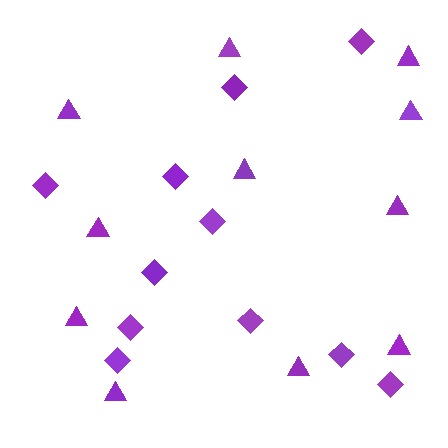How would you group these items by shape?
There are 2 groups: one group of triangles (11) and one group of diamonds (11).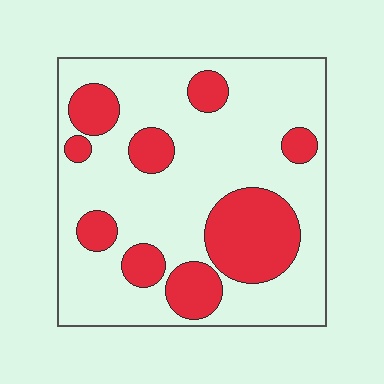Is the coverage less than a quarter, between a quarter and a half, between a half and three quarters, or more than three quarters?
Between a quarter and a half.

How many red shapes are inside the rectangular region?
9.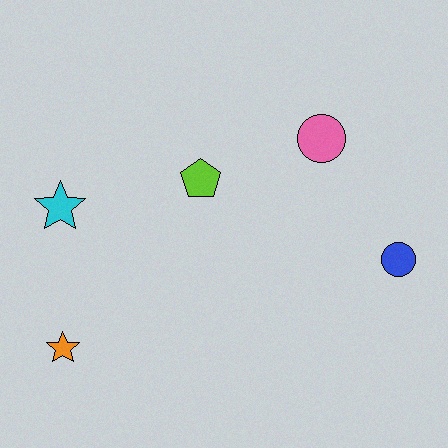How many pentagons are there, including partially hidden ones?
There is 1 pentagon.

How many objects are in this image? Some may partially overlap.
There are 5 objects.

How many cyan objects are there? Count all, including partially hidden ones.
There is 1 cyan object.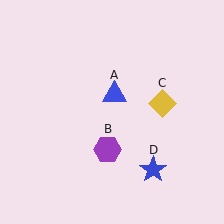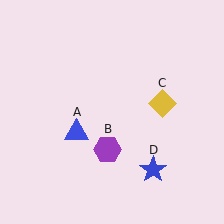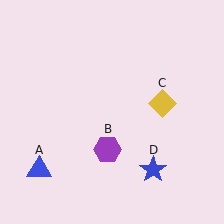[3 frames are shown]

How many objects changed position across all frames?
1 object changed position: blue triangle (object A).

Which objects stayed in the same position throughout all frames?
Purple hexagon (object B) and yellow diamond (object C) and blue star (object D) remained stationary.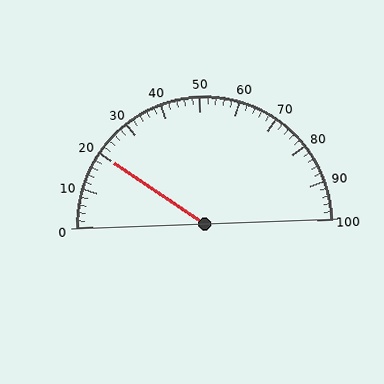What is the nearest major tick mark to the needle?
The nearest major tick mark is 20.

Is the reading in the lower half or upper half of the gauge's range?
The reading is in the lower half of the range (0 to 100).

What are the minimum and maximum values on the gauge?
The gauge ranges from 0 to 100.